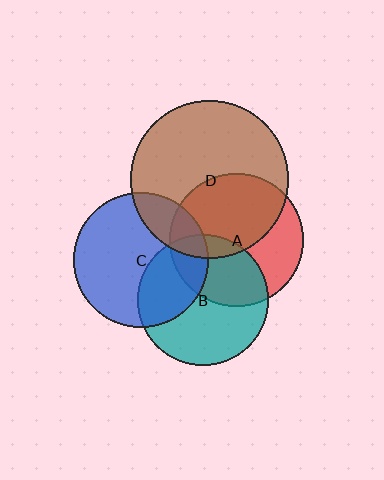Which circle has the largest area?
Circle D (brown).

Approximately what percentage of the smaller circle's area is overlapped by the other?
Approximately 15%.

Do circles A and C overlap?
Yes.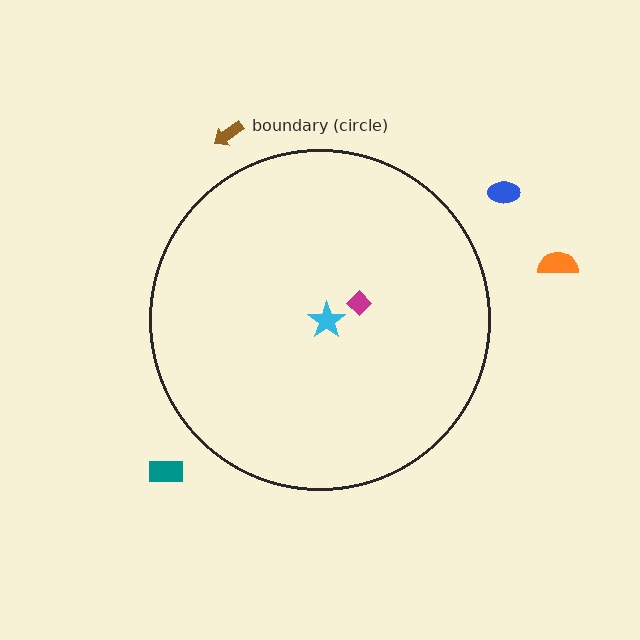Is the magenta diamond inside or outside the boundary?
Inside.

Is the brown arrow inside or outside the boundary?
Outside.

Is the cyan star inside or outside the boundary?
Inside.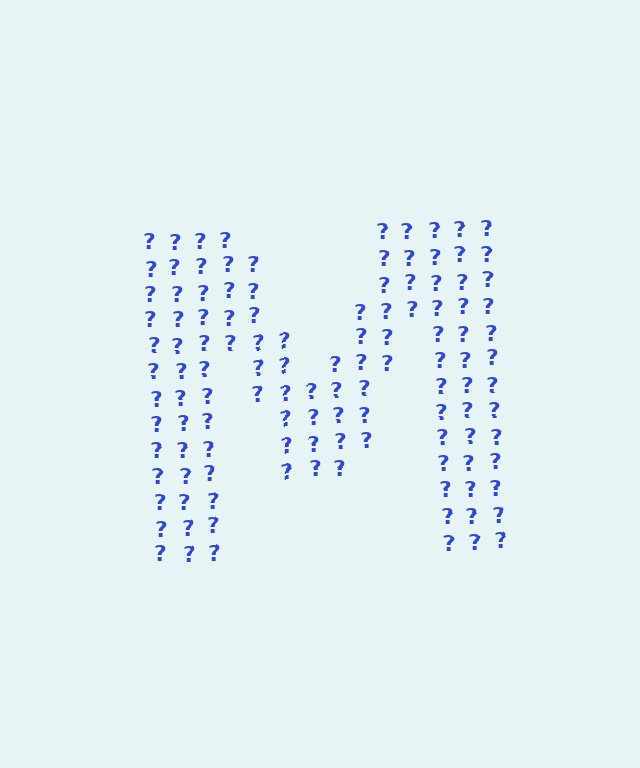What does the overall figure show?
The overall figure shows the letter M.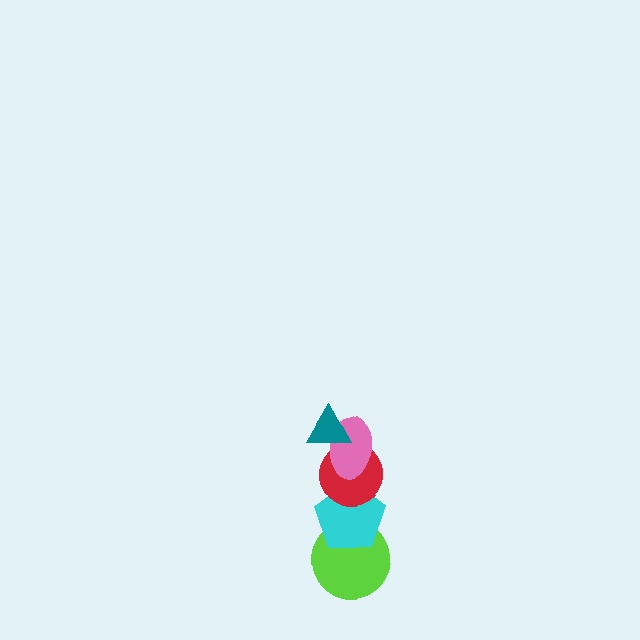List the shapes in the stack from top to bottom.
From top to bottom: the teal triangle, the pink ellipse, the red circle, the cyan pentagon, the lime circle.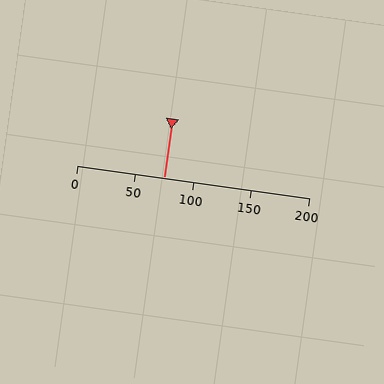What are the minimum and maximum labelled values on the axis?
The axis runs from 0 to 200.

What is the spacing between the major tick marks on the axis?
The major ticks are spaced 50 apart.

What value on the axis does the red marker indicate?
The marker indicates approximately 75.